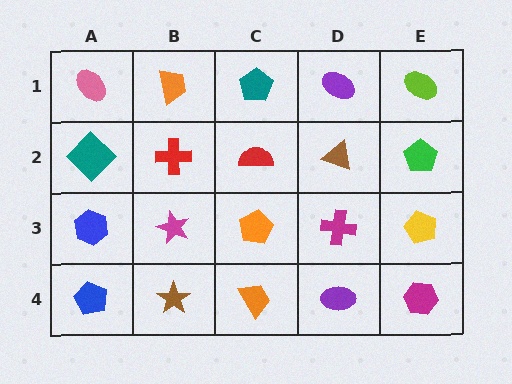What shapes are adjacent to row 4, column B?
A magenta star (row 3, column B), a blue pentagon (row 4, column A), an orange trapezoid (row 4, column C).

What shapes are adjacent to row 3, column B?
A red cross (row 2, column B), a brown star (row 4, column B), a blue hexagon (row 3, column A), an orange pentagon (row 3, column C).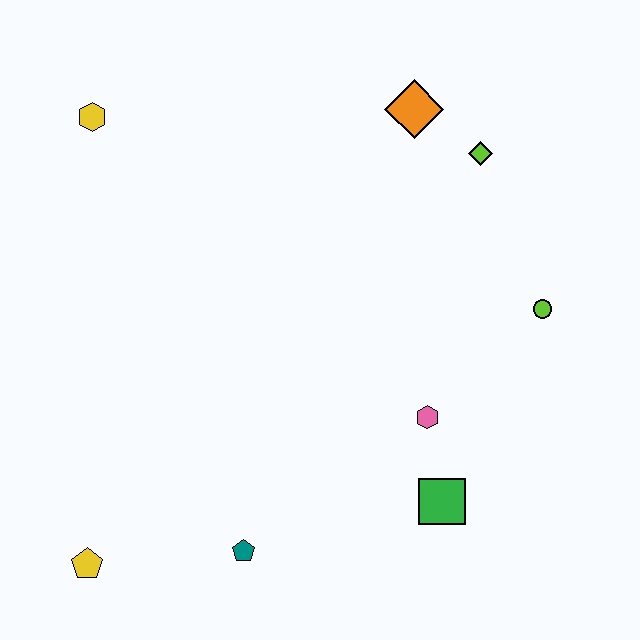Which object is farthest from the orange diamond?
The yellow pentagon is farthest from the orange diamond.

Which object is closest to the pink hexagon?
The green square is closest to the pink hexagon.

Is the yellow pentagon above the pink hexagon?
No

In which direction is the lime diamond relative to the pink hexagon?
The lime diamond is above the pink hexagon.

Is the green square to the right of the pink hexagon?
Yes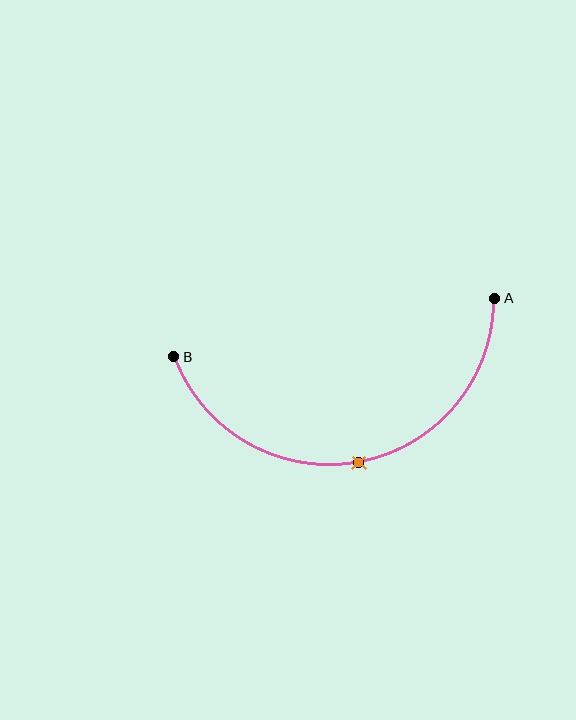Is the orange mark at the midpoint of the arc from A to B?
Yes. The orange mark lies on the arc at equal arc-length from both A and B — it is the arc midpoint.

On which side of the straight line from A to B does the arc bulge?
The arc bulges below the straight line connecting A and B.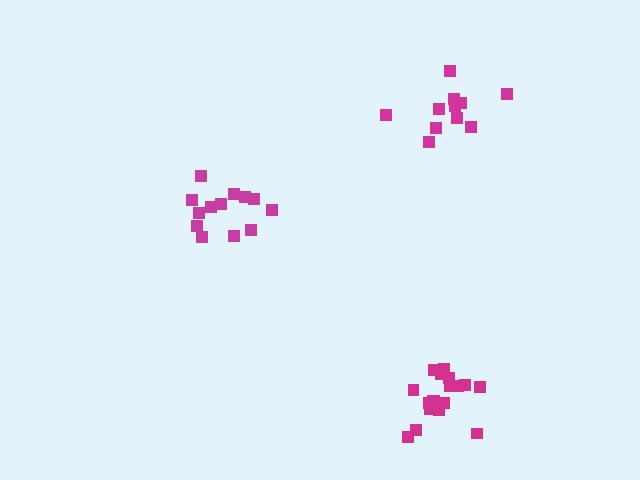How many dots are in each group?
Group 1: 13 dots, Group 2: 12 dots, Group 3: 18 dots (43 total).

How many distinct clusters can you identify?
There are 3 distinct clusters.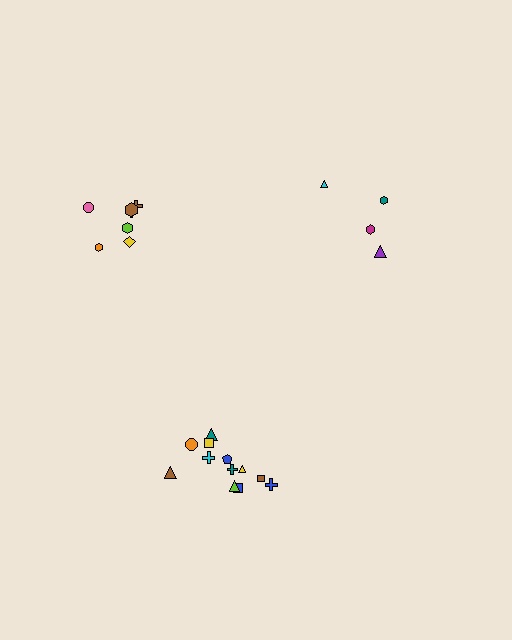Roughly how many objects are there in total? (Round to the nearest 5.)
Roughly 25 objects in total.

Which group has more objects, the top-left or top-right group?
The top-left group.